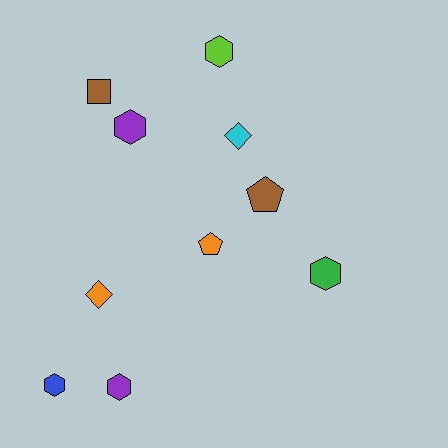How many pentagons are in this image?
There are 2 pentagons.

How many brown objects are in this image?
There are 2 brown objects.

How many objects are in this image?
There are 10 objects.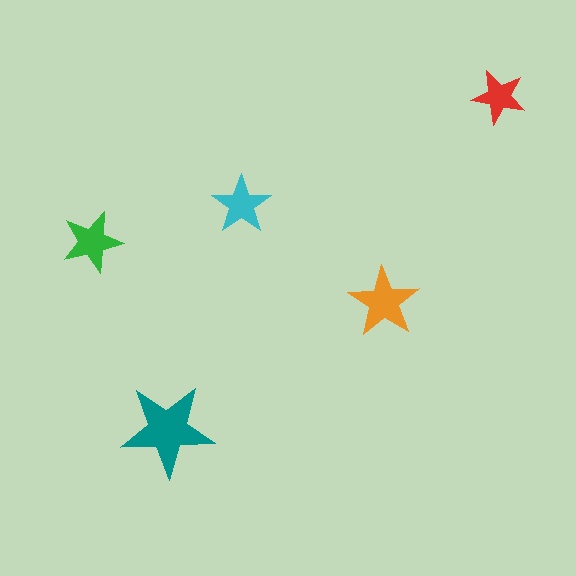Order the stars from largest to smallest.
the teal one, the orange one, the green one, the cyan one, the red one.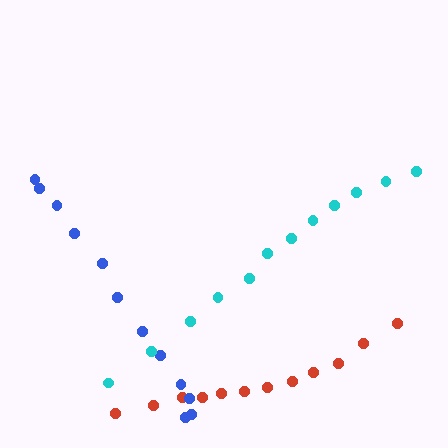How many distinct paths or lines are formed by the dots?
There are 3 distinct paths.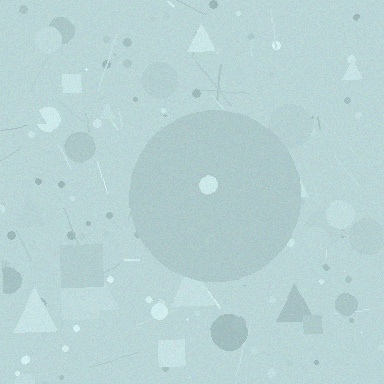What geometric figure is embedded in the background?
A circle is embedded in the background.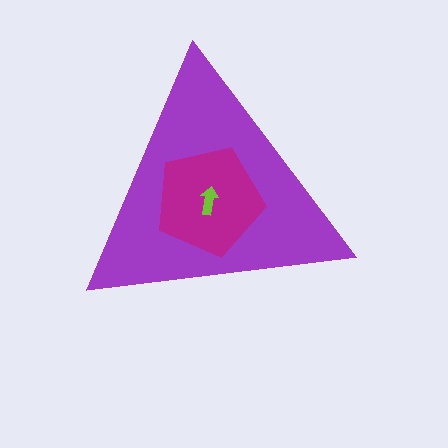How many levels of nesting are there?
3.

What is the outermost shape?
The purple triangle.